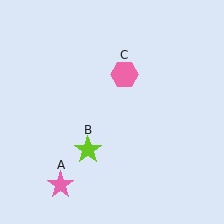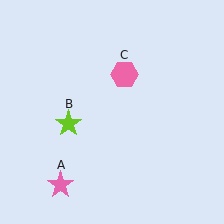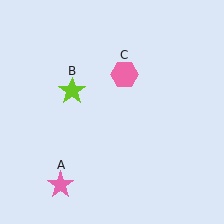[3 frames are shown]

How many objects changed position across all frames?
1 object changed position: lime star (object B).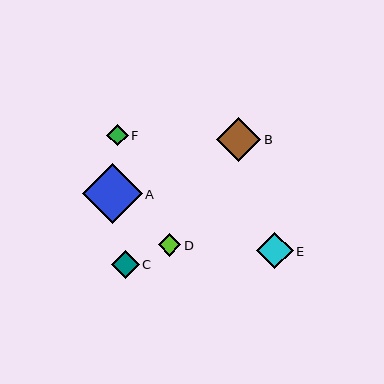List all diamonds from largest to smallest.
From largest to smallest: A, B, E, C, D, F.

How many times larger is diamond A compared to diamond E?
Diamond A is approximately 1.6 times the size of diamond E.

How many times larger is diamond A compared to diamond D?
Diamond A is approximately 2.6 times the size of diamond D.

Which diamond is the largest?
Diamond A is the largest with a size of approximately 60 pixels.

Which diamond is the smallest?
Diamond F is the smallest with a size of approximately 21 pixels.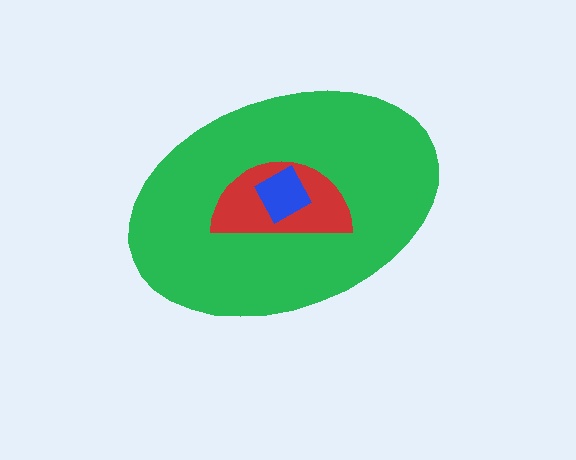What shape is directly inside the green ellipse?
The red semicircle.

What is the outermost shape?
The green ellipse.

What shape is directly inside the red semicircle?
The blue square.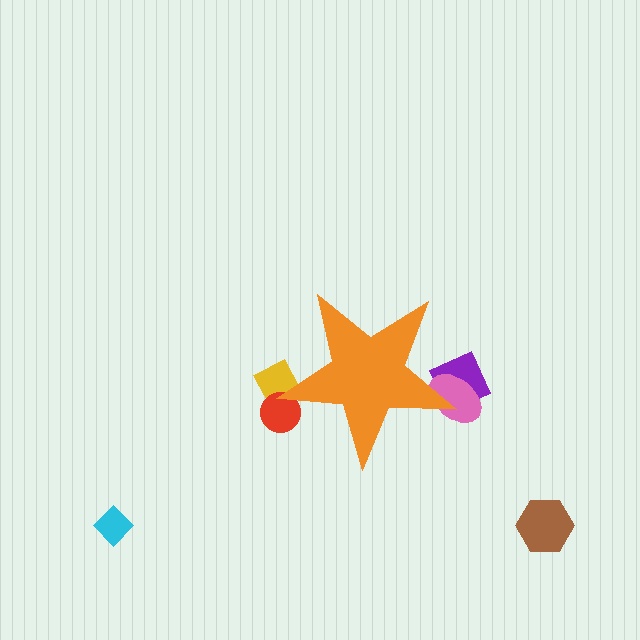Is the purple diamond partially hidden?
Yes, the purple diamond is partially hidden behind the orange star.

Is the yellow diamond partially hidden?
Yes, the yellow diamond is partially hidden behind the orange star.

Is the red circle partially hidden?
Yes, the red circle is partially hidden behind the orange star.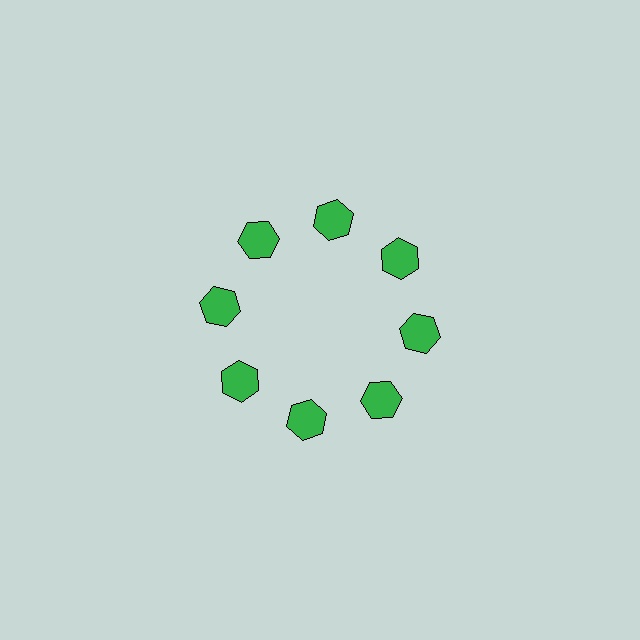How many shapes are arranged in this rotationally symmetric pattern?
There are 8 shapes, arranged in 8 groups of 1.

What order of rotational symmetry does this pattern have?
This pattern has 8-fold rotational symmetry.